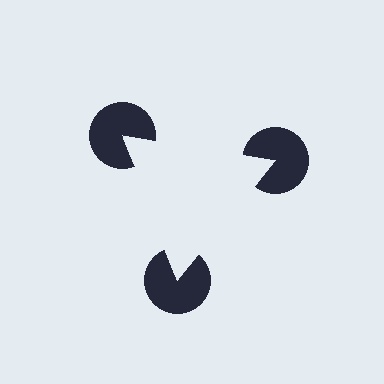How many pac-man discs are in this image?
There are 3 — one at each vertex of the illusory triangle.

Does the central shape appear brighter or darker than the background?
It typically appears slightly brighter than the background, even though no actual brightness change is drawn.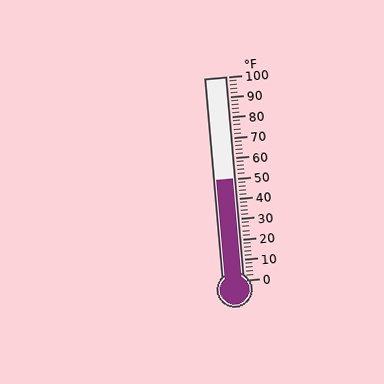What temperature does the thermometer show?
The thermometer shows approximately 50°F.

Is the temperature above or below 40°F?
The temperature is above 40°F.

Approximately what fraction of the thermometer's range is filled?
The thermometer is filled to approximately 50% of its range.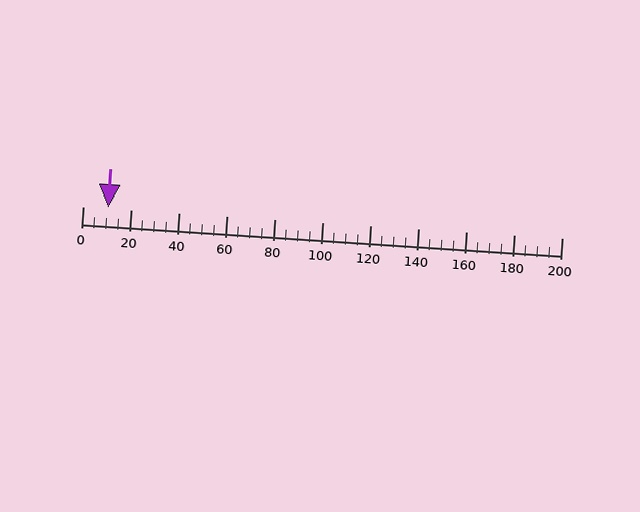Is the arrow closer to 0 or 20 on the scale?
The arrow is closer to 20.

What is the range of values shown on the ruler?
The ruler shows values from 0 to 200.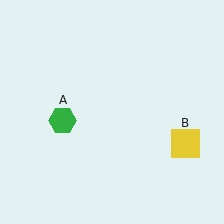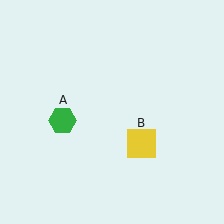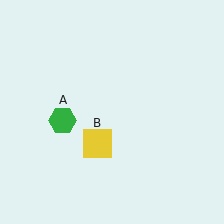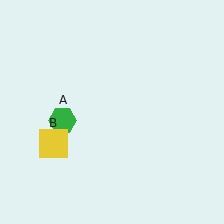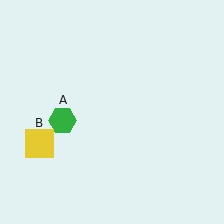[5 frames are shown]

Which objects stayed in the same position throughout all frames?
Green hexagon (object A) remained stationary.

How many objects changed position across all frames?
1 object changed position: yellow square (object B).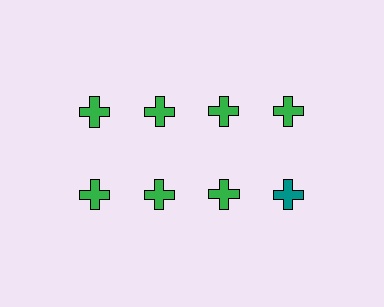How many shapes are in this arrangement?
There are 8 shapes arranged in a grid pattern.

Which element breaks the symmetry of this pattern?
The teal cross in the second row, second from right column breaks the symmetry. All other shapes are green crosses.